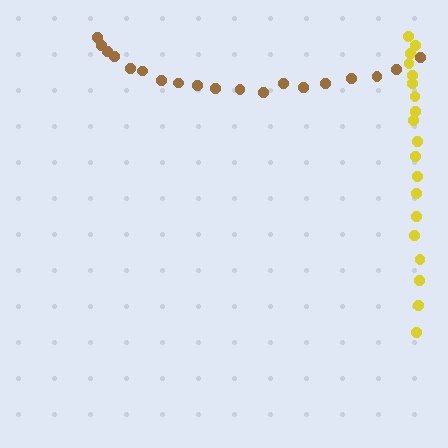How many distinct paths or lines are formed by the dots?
There are 2 distinct paths.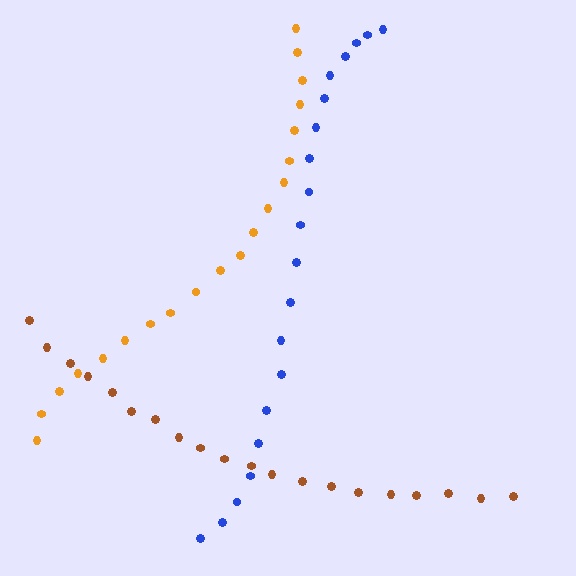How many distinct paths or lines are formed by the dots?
There are 3 distinct paths.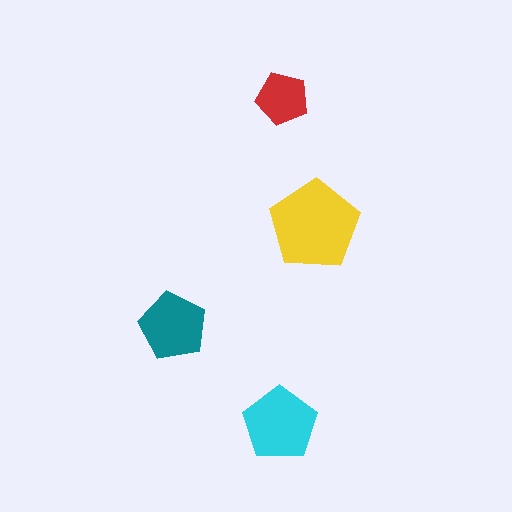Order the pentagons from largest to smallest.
the yellow one, the cyan one, the teal one, the red one.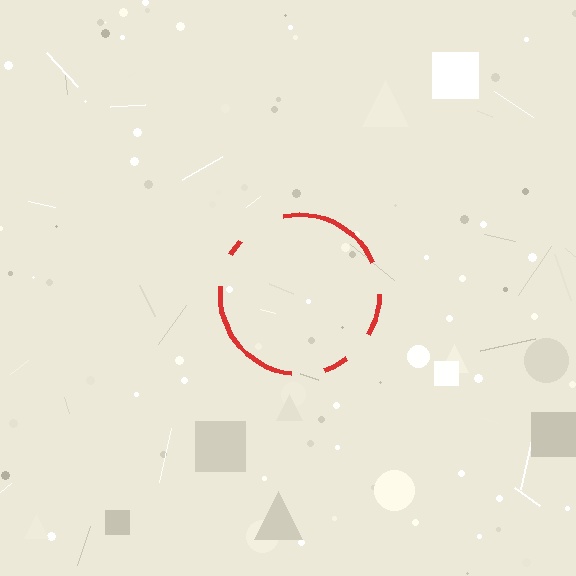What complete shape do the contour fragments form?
The contour fragments form a circle.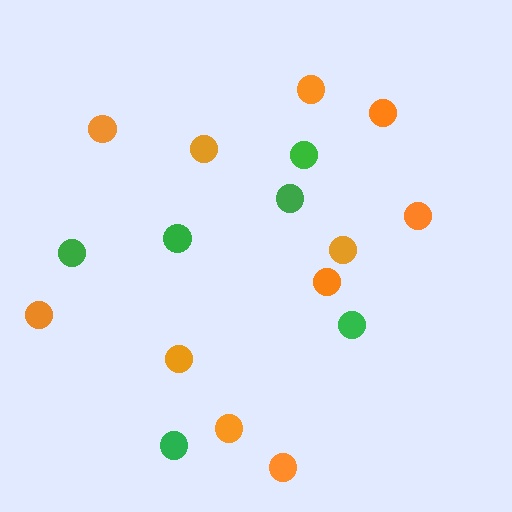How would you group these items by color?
There are 2 groups: one group of orange circles (11) and one group of green circles (6).